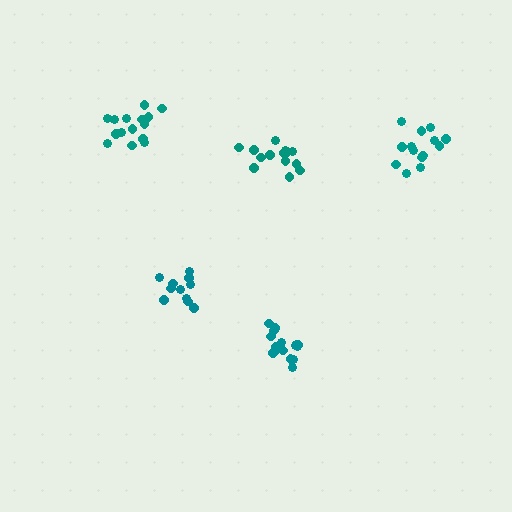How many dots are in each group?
Group 1: 16 dots, Group 2: 14 dots, Group 3: 14 dots, Group 4: 11 dots, Group 5: 15 dots (70 total).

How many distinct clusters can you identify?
There are 5 distinct clusters.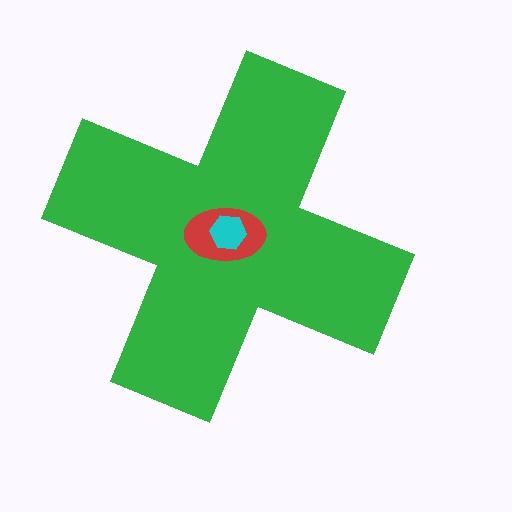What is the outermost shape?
The green cross.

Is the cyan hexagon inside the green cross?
Yes.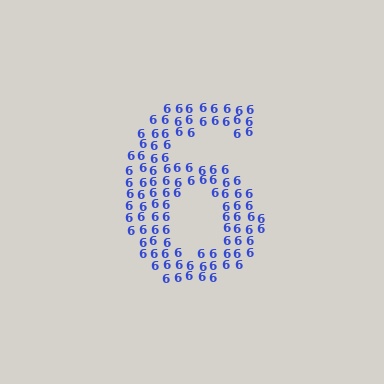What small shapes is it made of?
It is made of small digit 6's.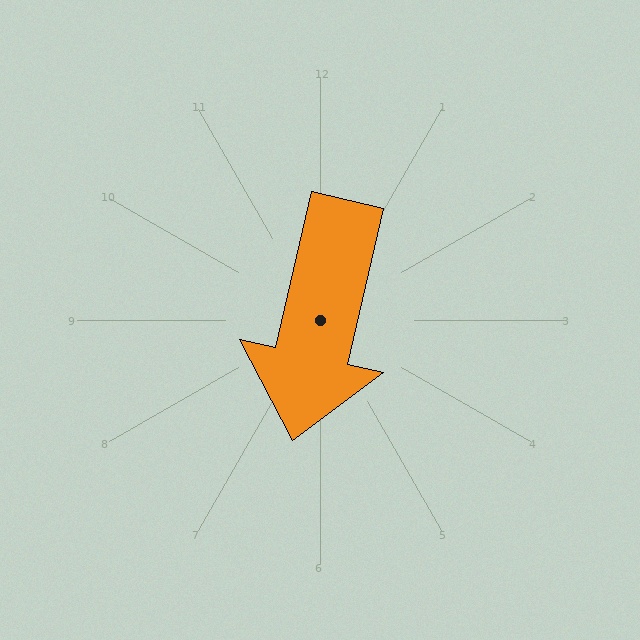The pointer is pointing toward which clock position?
Roughly 6 o'clock.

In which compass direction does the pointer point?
South.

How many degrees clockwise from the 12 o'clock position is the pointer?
Approximately 193 degrees.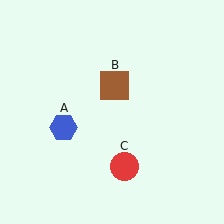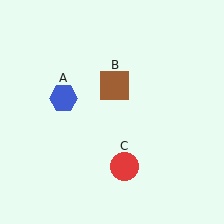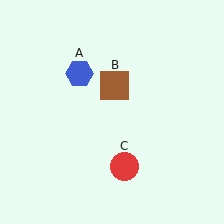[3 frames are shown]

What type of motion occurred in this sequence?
The blue hexagon (object A) rotated clockwise around the center of the scene.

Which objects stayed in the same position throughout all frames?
Brown square (object B) and red circle (object C) remained stationary.